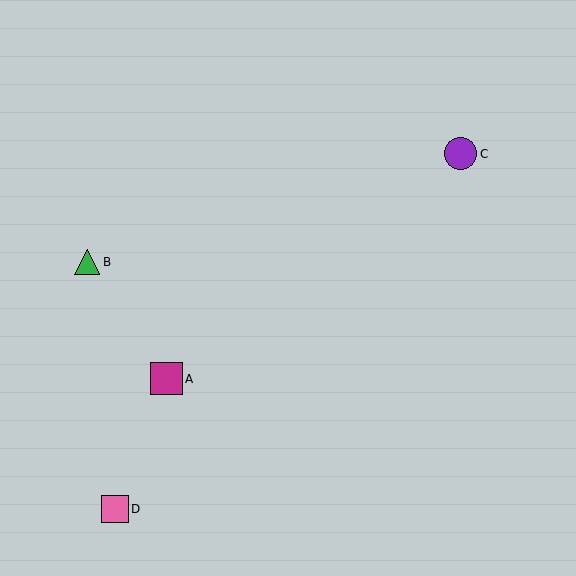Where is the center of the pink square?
The center of the pink square is at (115, 509).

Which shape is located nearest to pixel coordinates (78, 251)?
The green triangle (labeled B) at (87, 262) is nearest to that location.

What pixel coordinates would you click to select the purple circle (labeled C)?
Click at (461, 154) to select the purple circle C.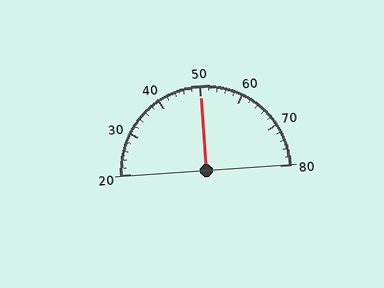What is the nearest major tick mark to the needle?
The nearest major tick mark is 50.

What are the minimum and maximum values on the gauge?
The gauge ranges from 20 to 80.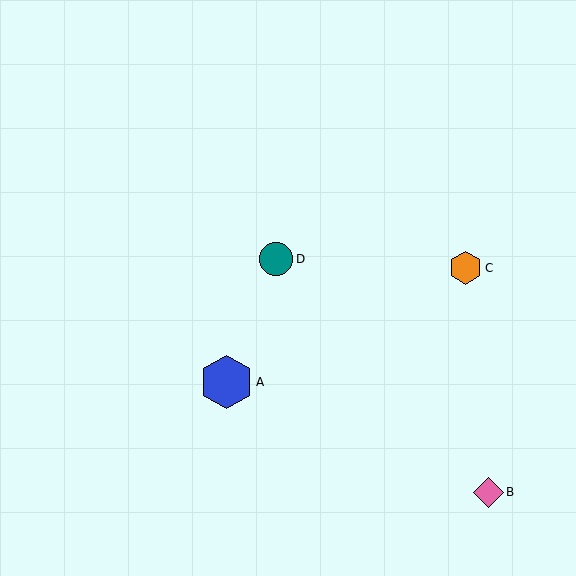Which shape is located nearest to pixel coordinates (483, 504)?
The pink diamond (labeled B) at (489, 492) is nearest to that location.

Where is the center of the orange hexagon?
The center of the orange hexagon is at (466, 268).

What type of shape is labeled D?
Shape D is a teal circle.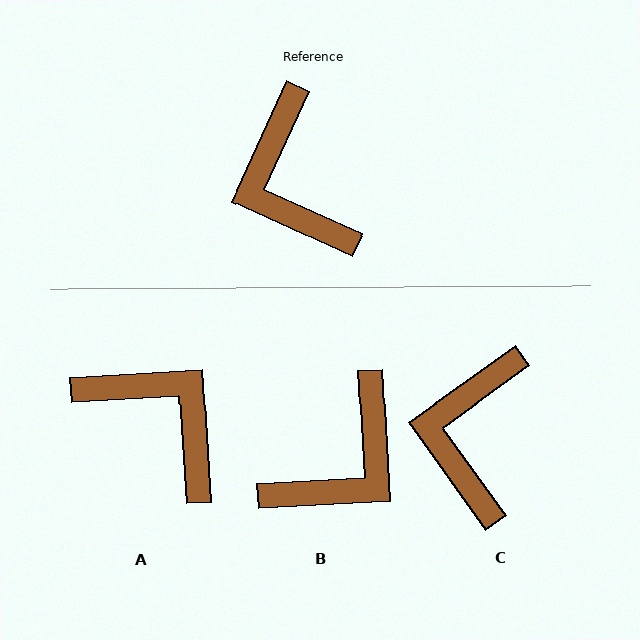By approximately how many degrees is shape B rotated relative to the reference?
Approximately 118 degrees counter-clockwise.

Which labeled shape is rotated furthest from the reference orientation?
A, about 152 degrees away.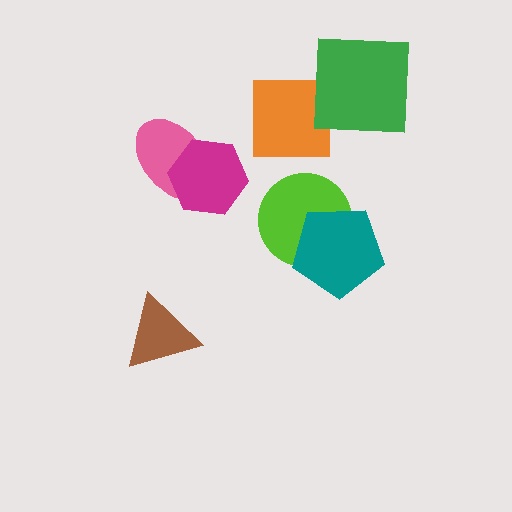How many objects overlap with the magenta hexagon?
1 object overlaps with the magenta hexagon.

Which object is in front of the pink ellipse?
The magenta hexagon is in front of the pink ellipse.